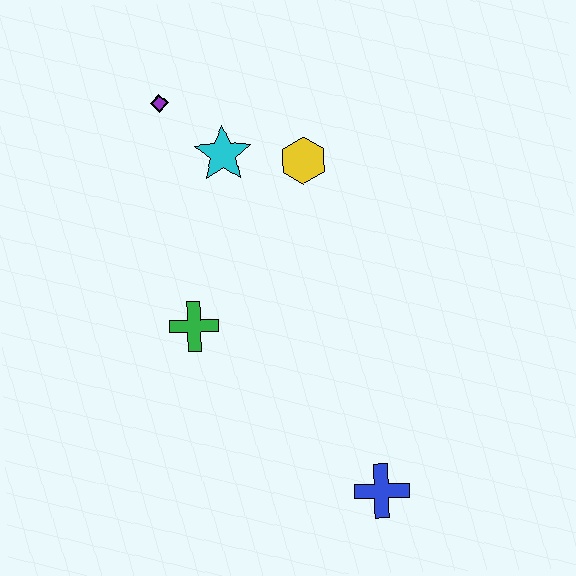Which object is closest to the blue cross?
The green cross is closest to the blue cross.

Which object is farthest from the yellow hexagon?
The blue cross is farthest from the yellow hexagon.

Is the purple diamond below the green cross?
No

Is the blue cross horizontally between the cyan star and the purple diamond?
No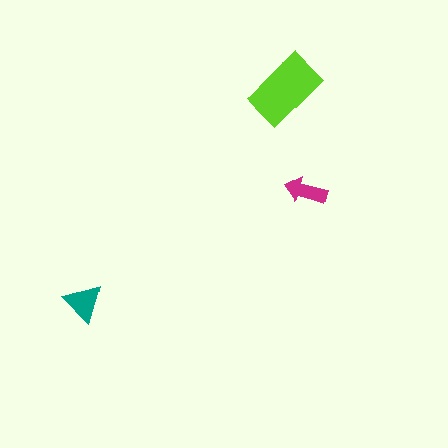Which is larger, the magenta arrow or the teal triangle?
The teal triangle.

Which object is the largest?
The lime rectangle.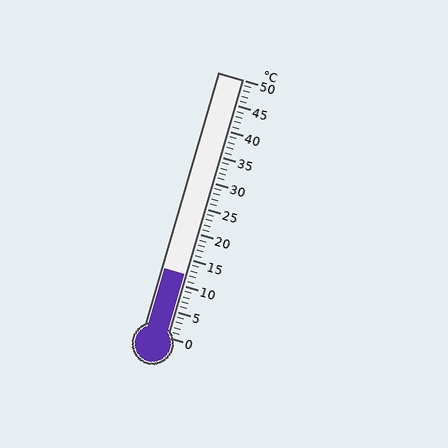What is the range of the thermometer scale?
The thermometer scale ranges from 0°C to 50°C.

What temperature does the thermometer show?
The thermometer shows approximately 12°C.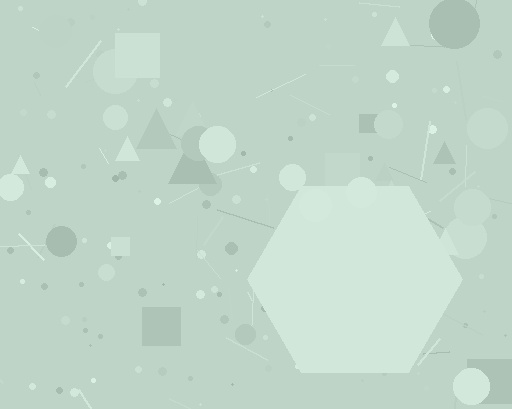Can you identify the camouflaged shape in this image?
The camouflaged shape is a hexagon.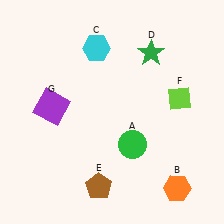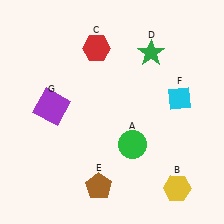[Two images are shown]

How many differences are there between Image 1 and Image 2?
There are 3 differences between the two images.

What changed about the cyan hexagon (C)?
In Image 1, C is cyan. In Image 2, it changed to red.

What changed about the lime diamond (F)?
In Image 1, F is lime. In Image 2, it changed to cyan.